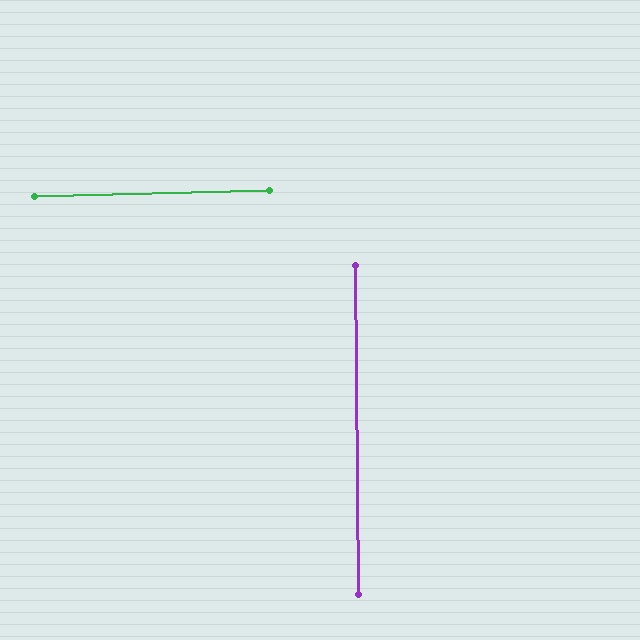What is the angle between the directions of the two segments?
Approximately 89 degrees.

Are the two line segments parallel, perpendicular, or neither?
Perpendicular — they meet at approximately 89°.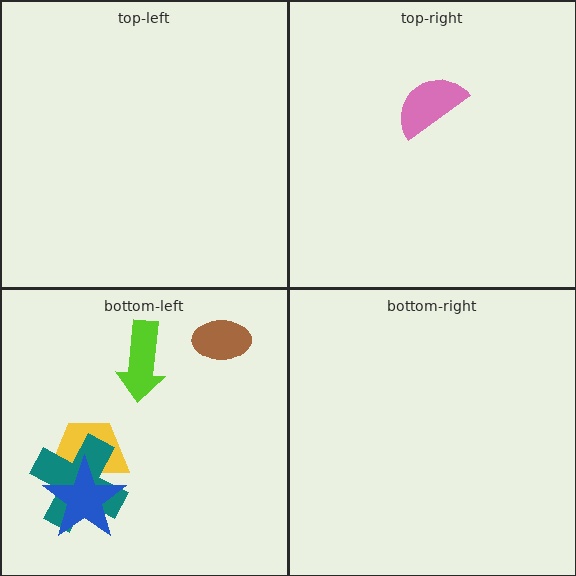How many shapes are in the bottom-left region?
5.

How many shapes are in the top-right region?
1.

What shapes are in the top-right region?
The pink semicircle.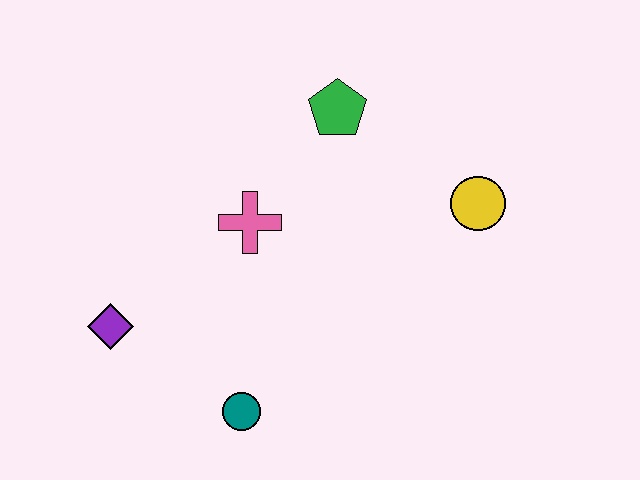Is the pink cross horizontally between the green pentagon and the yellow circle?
No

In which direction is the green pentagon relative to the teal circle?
The green pentagon is above the teal circle.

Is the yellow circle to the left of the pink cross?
No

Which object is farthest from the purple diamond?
The yellow circle is farthest from the purple diamond.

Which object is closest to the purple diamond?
The teal circle is closest to the purple diamond.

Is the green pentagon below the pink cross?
No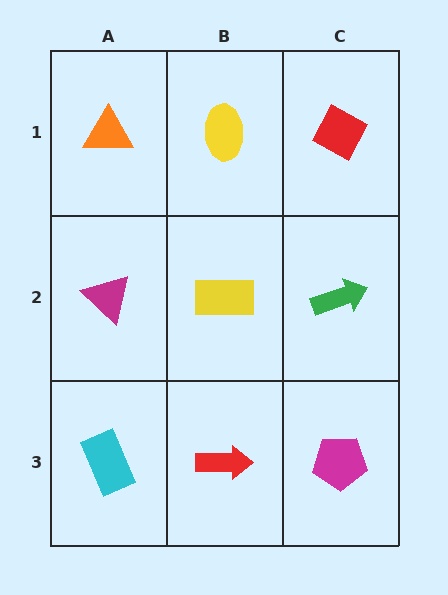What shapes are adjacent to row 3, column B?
A yellow rectangle (row 2, column B), a cyan rectangle (row 3, column A), a magenta pentagon (row 3, column C).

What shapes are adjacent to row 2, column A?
An orange triangle (row 1, column A), a cyan rectangle (row 3, column A), a yellow rectangle (row 2, column B).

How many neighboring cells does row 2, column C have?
3.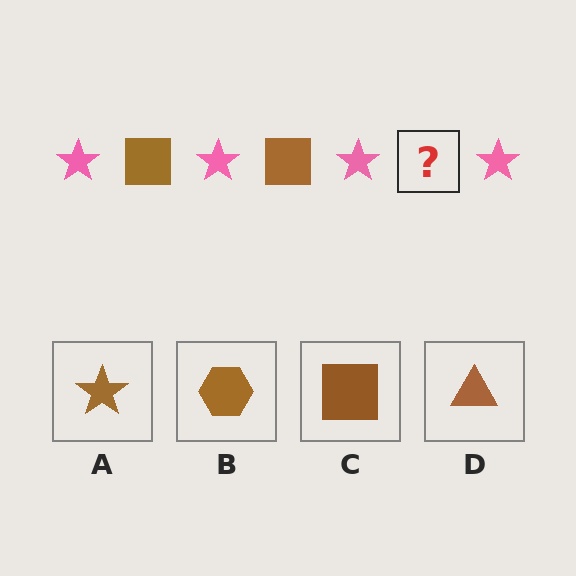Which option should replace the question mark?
Option C.